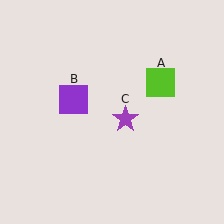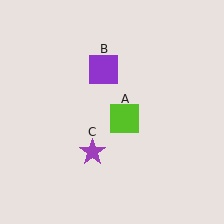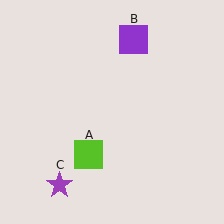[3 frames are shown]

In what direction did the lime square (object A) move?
The lime square (object A) moved down and to the left.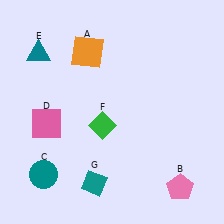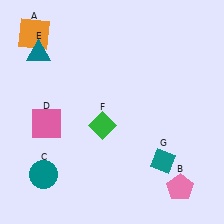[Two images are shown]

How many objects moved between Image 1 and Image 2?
2 objects moved between the two images.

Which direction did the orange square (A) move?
The orange square (A) moved left.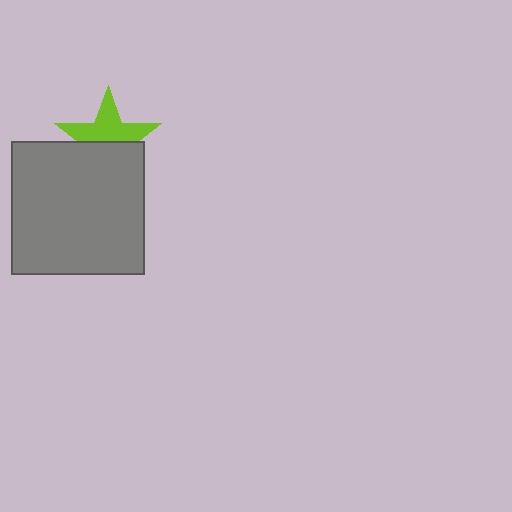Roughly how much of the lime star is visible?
About half of it is visible (roughly 54%).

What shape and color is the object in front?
The object in front is a gray square.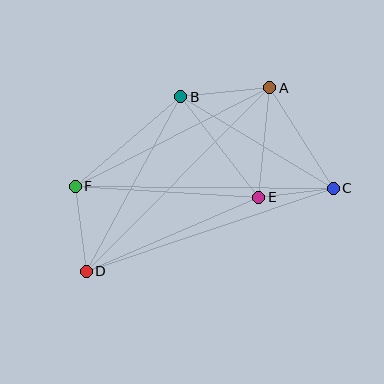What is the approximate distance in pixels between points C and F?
The distance between C and F is approximately 258 pixels.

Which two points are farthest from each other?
Points C and D are farthest from each other.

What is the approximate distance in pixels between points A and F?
The distance between A and F is approximately 218 pixels.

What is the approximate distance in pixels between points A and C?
The distance between A and C is approximately 119 pixels.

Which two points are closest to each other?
Points C and E are closest to each other.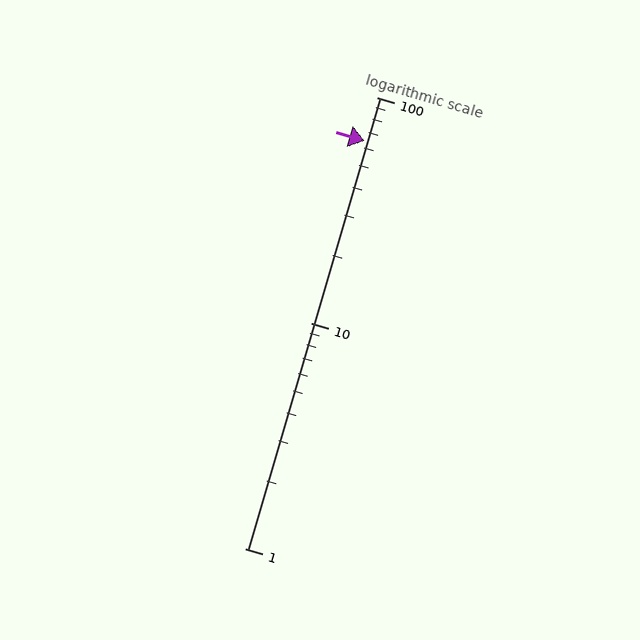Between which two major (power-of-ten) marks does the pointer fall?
The pointer is between 10 and 100.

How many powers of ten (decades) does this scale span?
The scale spans 2 decades, from 1 to 100.